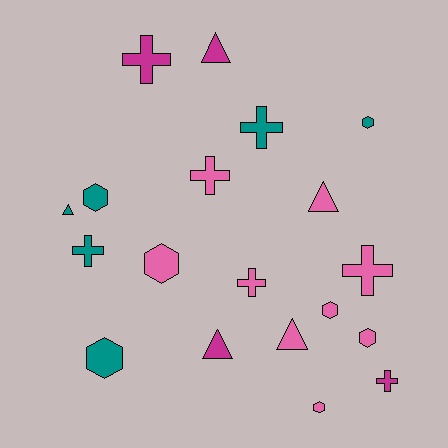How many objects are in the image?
There are 19 objects.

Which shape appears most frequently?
Hexagon, with 7 objects.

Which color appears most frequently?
Pink, with 9 objects.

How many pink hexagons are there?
There are 4 pink hexagons.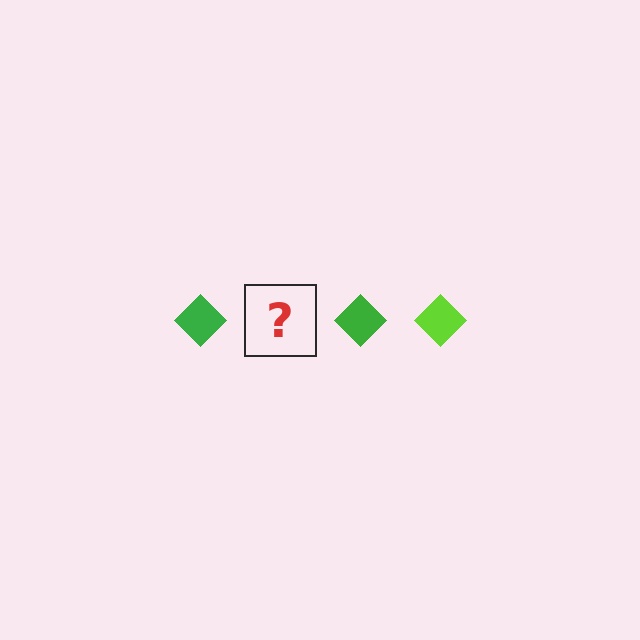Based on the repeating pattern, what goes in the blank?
The blank should be a lime diamond.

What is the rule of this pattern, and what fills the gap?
The rule is that the pattern cycles through green, lime diamonds. The gap should be filled with a lime diamond.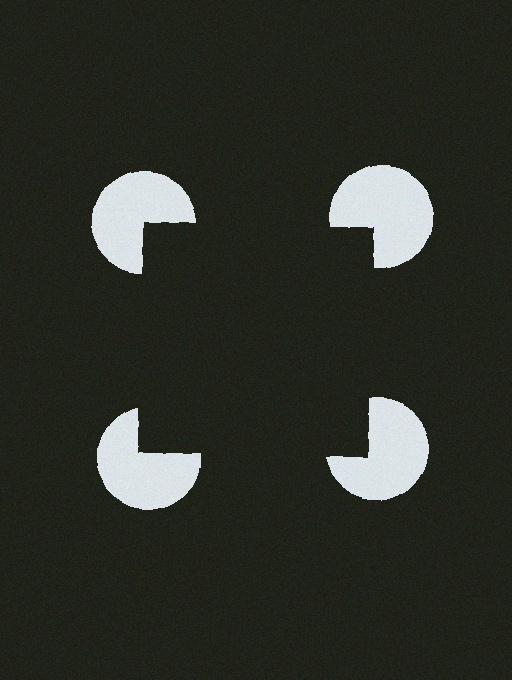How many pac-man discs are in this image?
There are 4 — one at each vertex of the illusory square.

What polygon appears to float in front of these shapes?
An illusory square — its edges are inferred from the aligned wedge cuts in the pac-man discs, not physically drawn.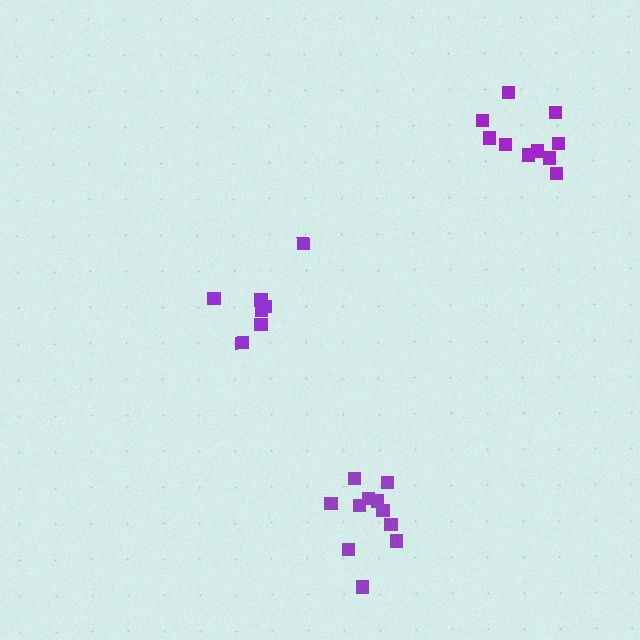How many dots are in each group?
Group 1: 7 dots, Group 2: 11 dots, Group 3: 10 dots (28 total).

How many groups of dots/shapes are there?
There are 3 groups.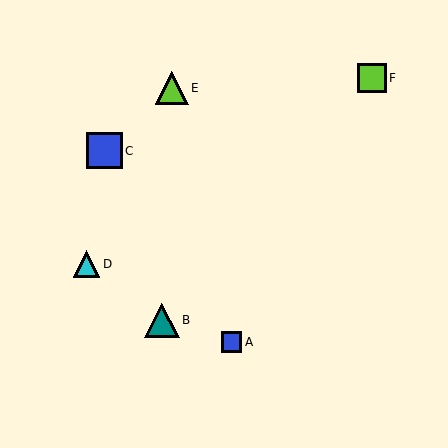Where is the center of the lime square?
The center of the lime square is at (372, 78).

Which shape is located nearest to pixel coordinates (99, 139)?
The blue square (labeled C) at (104, 151) is nearest to that location.